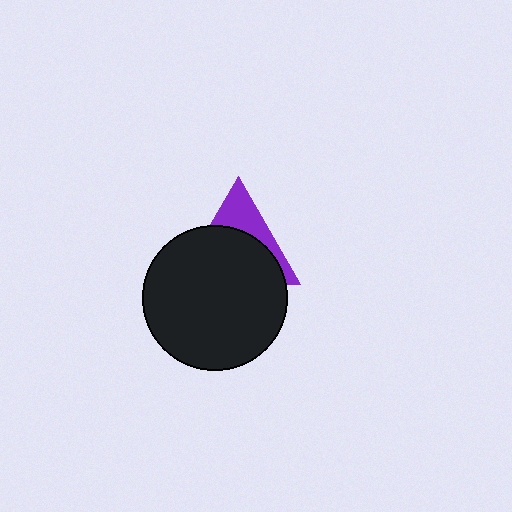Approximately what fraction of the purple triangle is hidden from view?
Roughly 67% of the purple triangle is hidden behind the black circle.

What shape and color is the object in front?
The object in front is a black circle.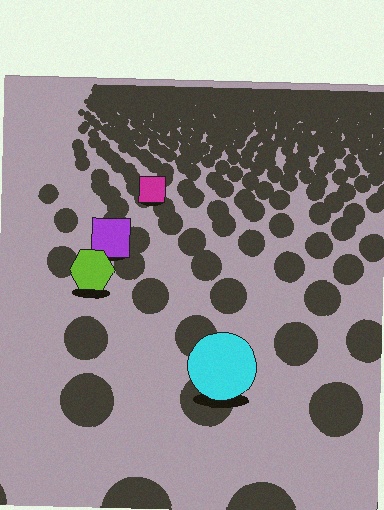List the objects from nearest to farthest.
From nearest to farthest: the cyan circle, the lime hexagon, the purple square, the magenta square.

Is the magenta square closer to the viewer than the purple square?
No. The purple square is closer — you can tell from the texture gradient: the ground texture is coarser near it.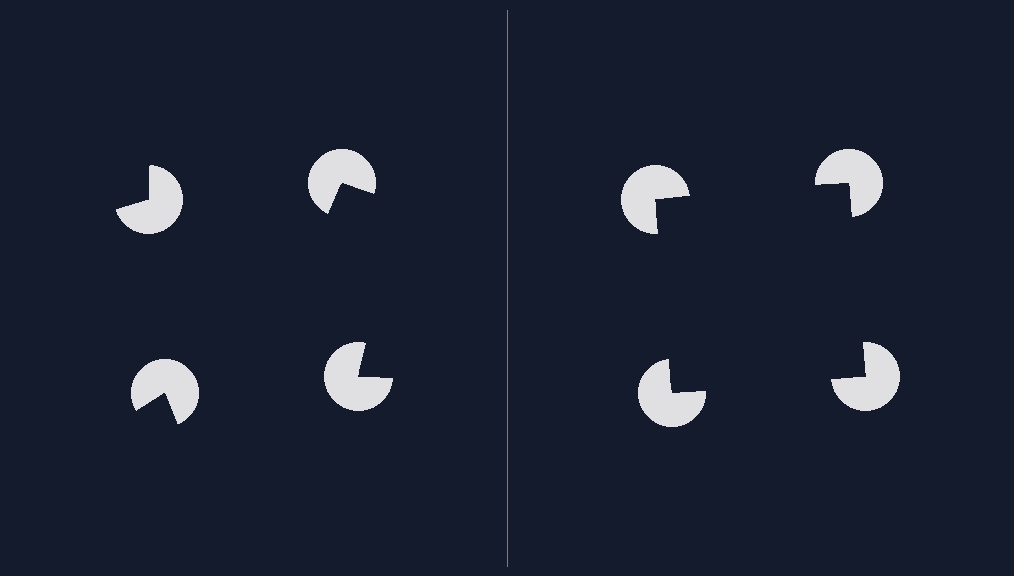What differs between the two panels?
The pac-man discs are positioned identically on both sides; only the wedge orientations differ. On the right they align to a square; on the left they are misaligned.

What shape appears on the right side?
An illusory square.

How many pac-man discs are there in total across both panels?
8 — 4 on each side.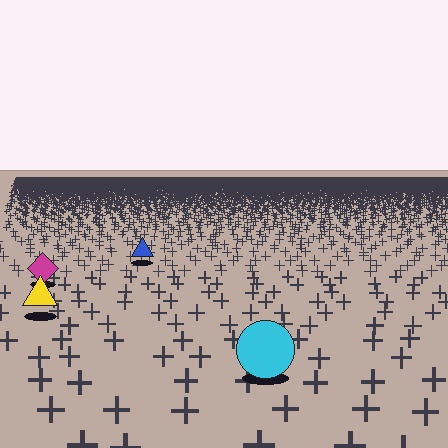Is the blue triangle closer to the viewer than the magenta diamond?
No. The magenta diamond is closer — you can tell from the texture gradient: the ground texture is coarser near it.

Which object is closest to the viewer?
The cyan circle is closest. The texture marks near it are larger and more spread out.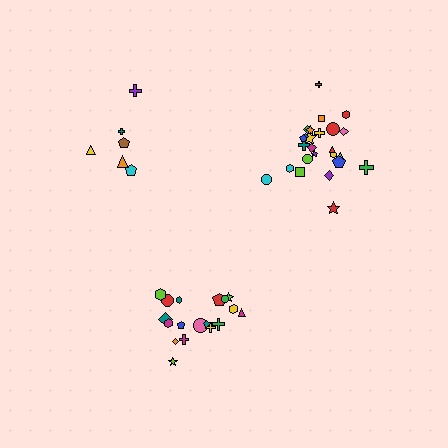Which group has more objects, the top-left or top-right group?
The top-right group.